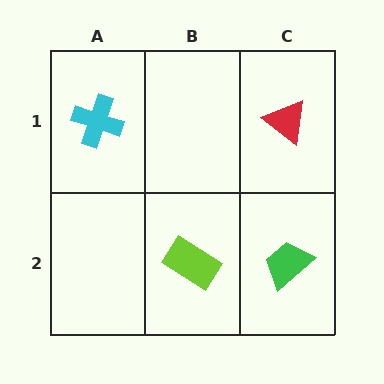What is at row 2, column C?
A green trapezoid.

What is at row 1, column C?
A red triangle.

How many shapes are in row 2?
2 shapes.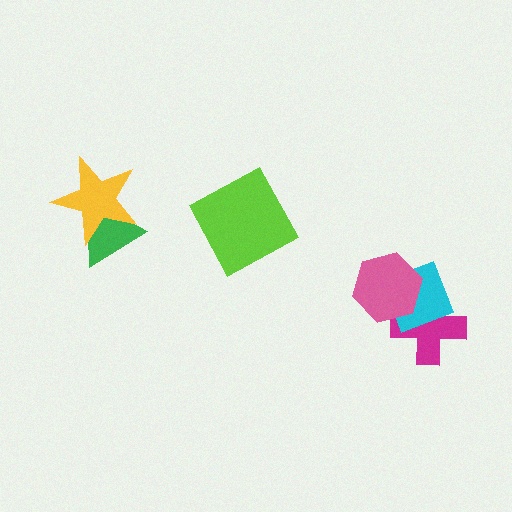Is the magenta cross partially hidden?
Yes, it is partially covered by another shape.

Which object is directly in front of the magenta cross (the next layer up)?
The cyan square is directly in front of the magenta cross.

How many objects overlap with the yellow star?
1 object overlaps with the yellow star.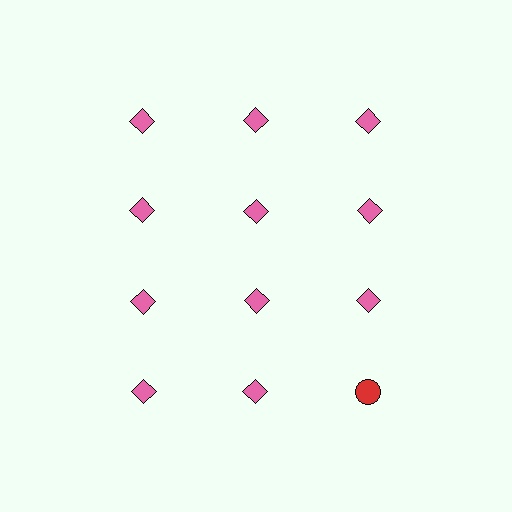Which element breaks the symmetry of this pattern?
The red circle in the fourth row, center column breaks the symmetry. All other shapes are pink diamonds.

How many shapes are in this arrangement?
There are 12 shapes arranged in a grid pattern.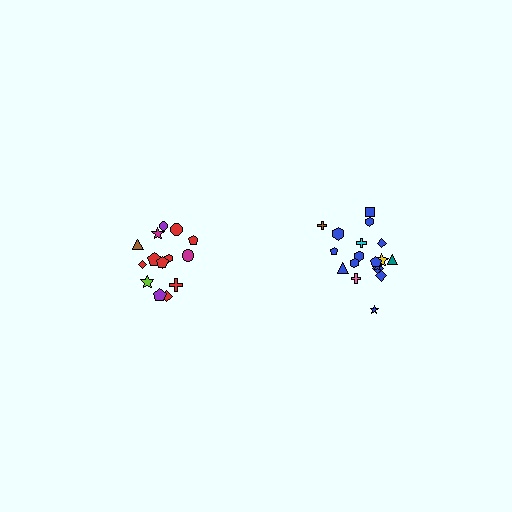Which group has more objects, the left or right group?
The right group.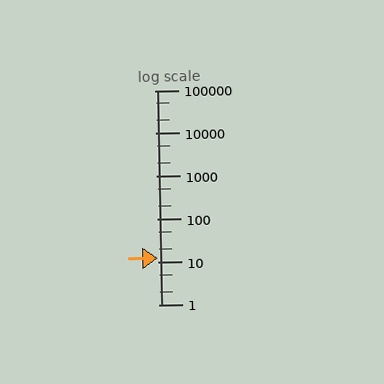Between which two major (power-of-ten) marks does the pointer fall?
The pointer is between 10 and 100.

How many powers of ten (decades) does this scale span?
The scale spans 5 decades, from 1 to 100000.